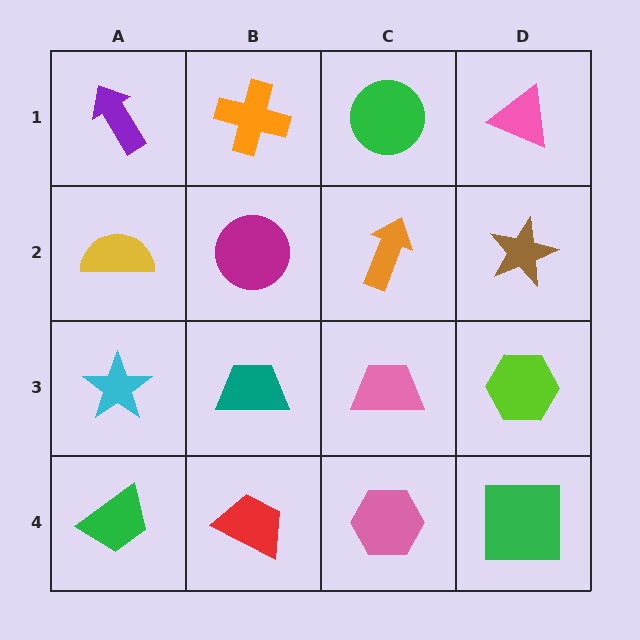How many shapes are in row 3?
4 shapes.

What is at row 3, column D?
A lime hexagon.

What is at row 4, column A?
A green trapezoid.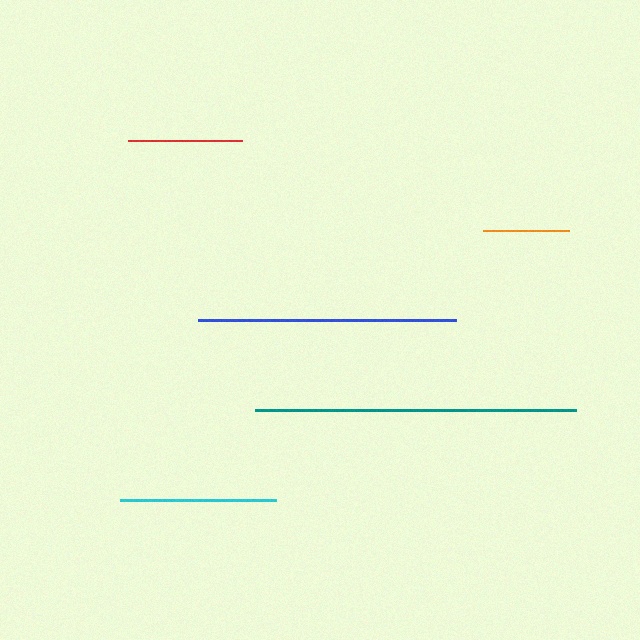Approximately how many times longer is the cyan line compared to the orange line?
The cyan line is approximately 1.8 times the length of the orange line.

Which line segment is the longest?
The teal line is the longest at approximately 321 pixels.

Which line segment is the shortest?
The orange line is the shortest at approximately 86 pixels.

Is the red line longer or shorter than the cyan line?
The cyan line is longer than the red line.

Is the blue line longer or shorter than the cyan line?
The blue line is longer than the cyan line.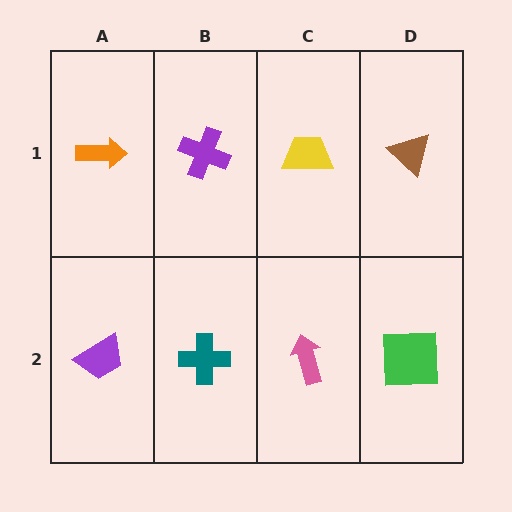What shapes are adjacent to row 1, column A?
A purple trapezoid (row 2, column A), a purple cross (row 1, column B).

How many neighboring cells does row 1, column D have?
2.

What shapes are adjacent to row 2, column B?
A purple cross (row 1, column B), a purple trapezoid (row 2, column A), a pink arrow (row 2, column C).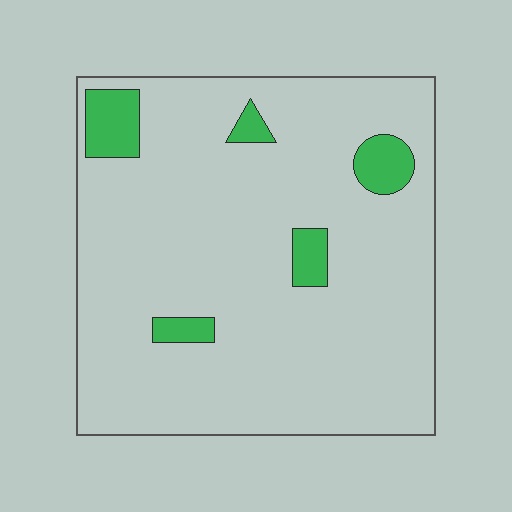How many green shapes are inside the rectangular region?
5.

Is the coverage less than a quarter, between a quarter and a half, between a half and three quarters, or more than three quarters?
Less than a quarter.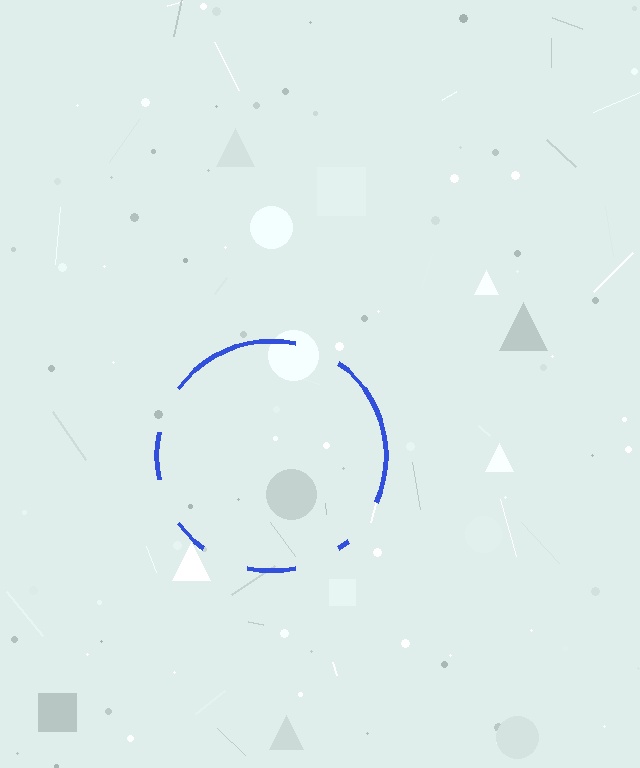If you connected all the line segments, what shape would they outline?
They would outline a circle.